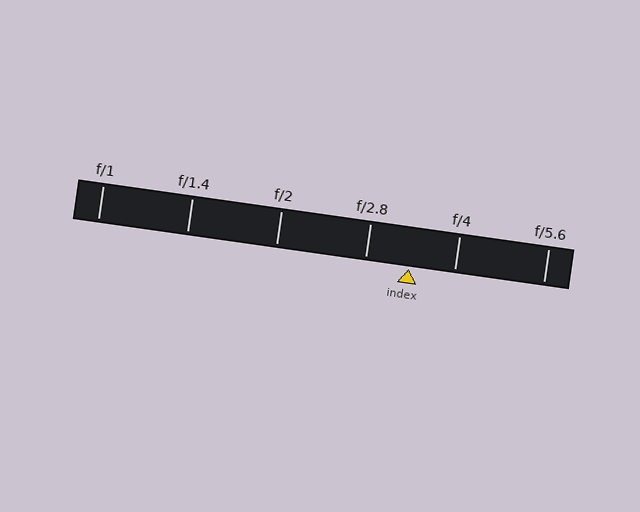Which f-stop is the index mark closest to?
The index mark is closest to f/2.8.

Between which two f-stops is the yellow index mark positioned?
The index mark is between f/2.8 and f/4.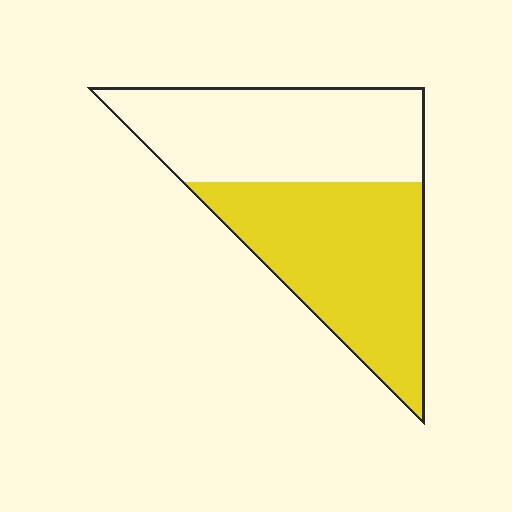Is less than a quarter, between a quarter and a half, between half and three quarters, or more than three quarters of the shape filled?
Between half and three quarters.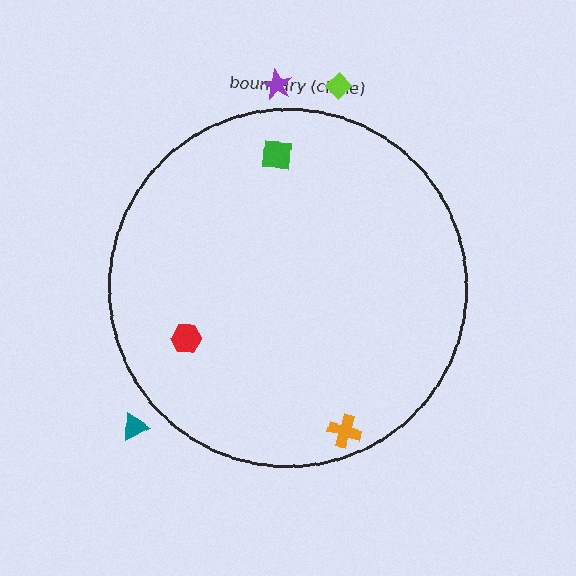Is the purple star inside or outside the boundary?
Outside.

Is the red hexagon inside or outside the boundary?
Inside.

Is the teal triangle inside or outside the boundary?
Outside.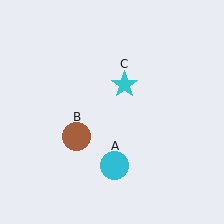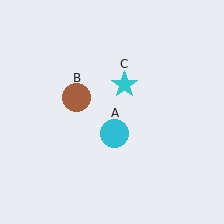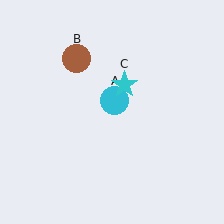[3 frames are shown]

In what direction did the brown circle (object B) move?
The brown circle (object B) moved up.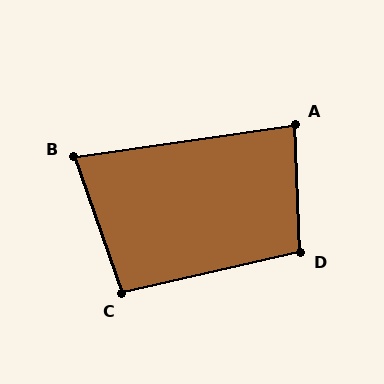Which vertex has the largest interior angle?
D, at approximately 101 degrees.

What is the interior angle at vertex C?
Approximately 96 degrees (obtuse).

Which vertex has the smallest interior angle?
B, at approximately 79 degrees.